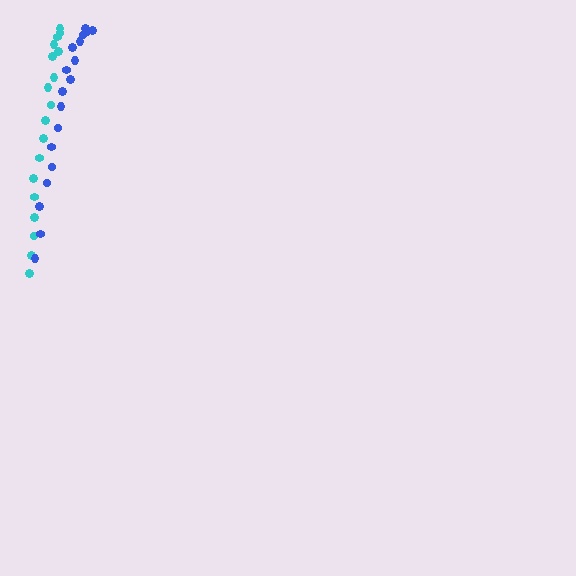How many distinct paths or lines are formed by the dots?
There are 2 distinct paths.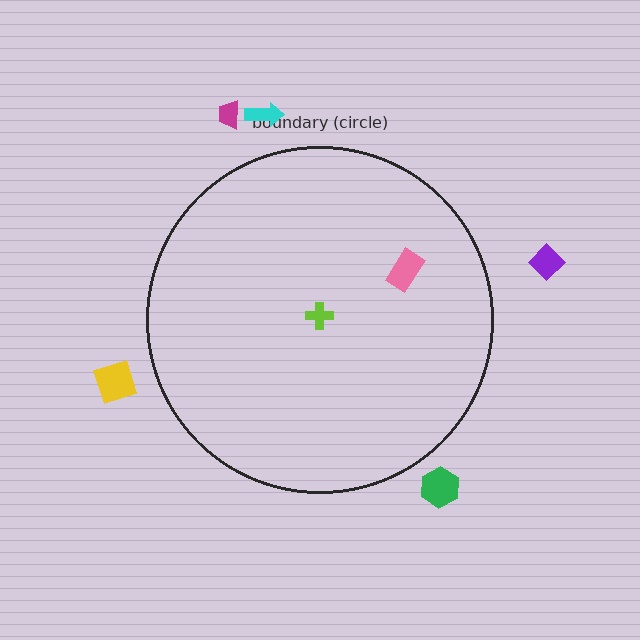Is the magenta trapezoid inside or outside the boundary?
Outside.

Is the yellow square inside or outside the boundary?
Outside.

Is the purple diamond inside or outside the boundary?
Outside.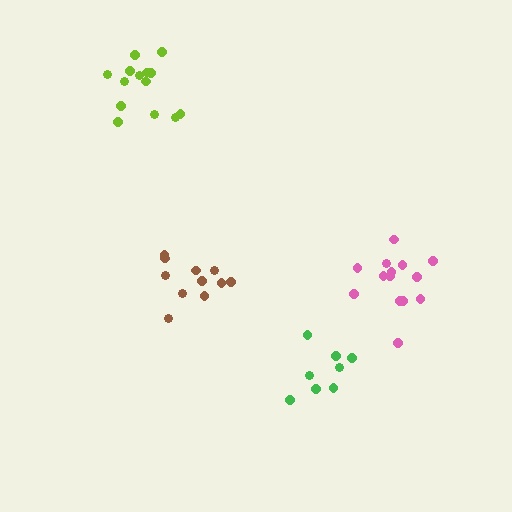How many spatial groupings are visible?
There are 4 spatial groupings.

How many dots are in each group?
Group 1: 14 dots, Group 2: 11 dots, Group 3: 14 dots, Group 4: 8 dots (47 total).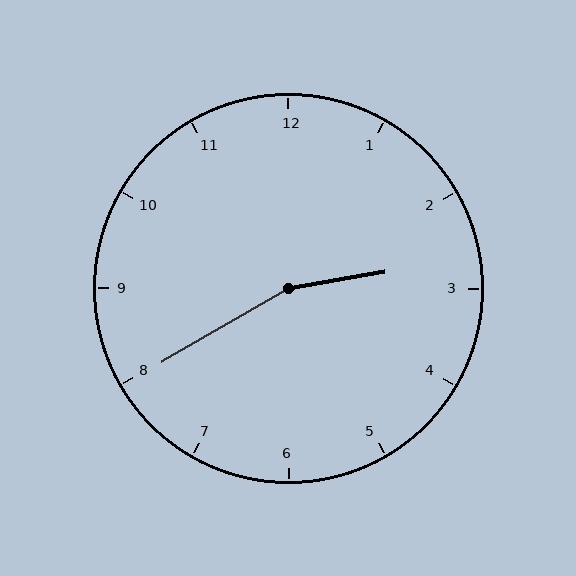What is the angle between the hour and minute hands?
Approximately 160 degrees.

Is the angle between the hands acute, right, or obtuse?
It is obtuse.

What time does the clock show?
2:40.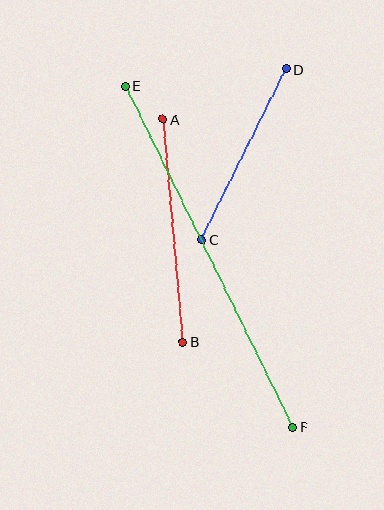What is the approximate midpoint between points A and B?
The midpoint is at approximately (173, 231) pixels.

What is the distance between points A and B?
The distance is approximately 224 pixels.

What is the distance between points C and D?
The distance is approximately 191 pixels.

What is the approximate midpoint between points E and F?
The midpoint is at approximately (209, 257) pixels.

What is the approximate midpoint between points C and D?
The midpoint is at approximately (244, 154) pixels.